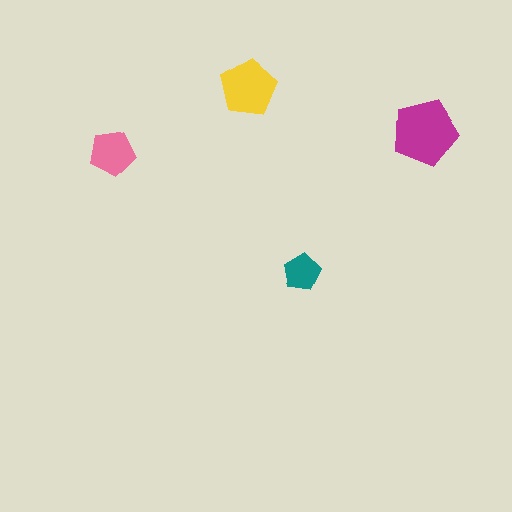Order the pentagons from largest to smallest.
the magenta one, the yellow one, the pink one, the teal one.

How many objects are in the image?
There are 4 objects in the image.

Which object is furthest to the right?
The magenta pentagon is rightmost.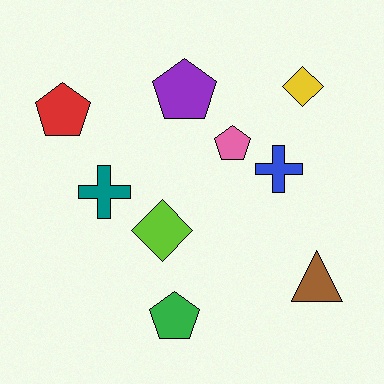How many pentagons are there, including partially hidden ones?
There are 4 pentagons.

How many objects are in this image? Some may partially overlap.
There are 9 objects.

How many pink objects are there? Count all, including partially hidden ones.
There is 1 pink object.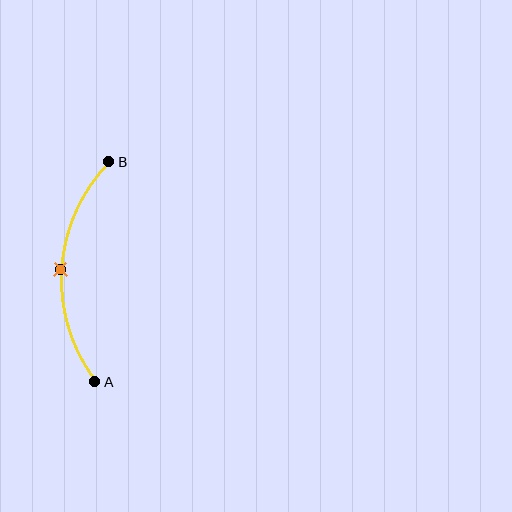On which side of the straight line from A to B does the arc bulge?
The arc bulges to the left of the straight line connecting A and B.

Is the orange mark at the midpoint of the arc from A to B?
Yes. The orange mark lies on the arc at equal arc-length from both A and B — it is the arc midpoint.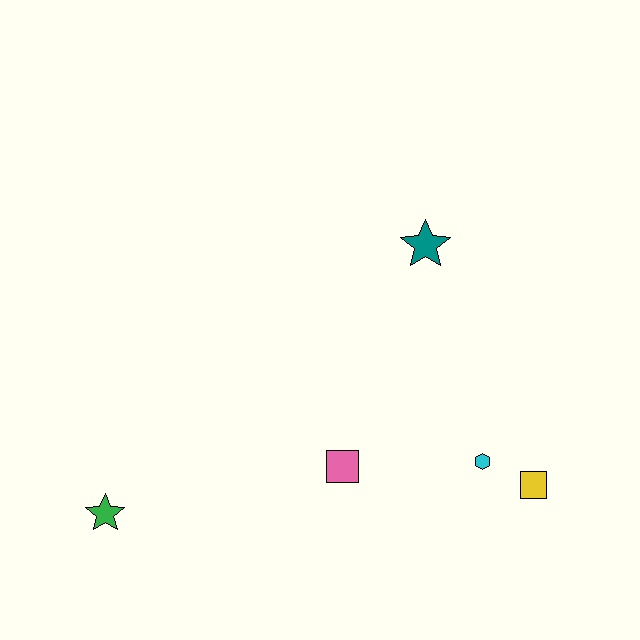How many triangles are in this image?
There are no triangles.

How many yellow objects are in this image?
There is 1 yellow object.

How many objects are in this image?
There are 5 objects.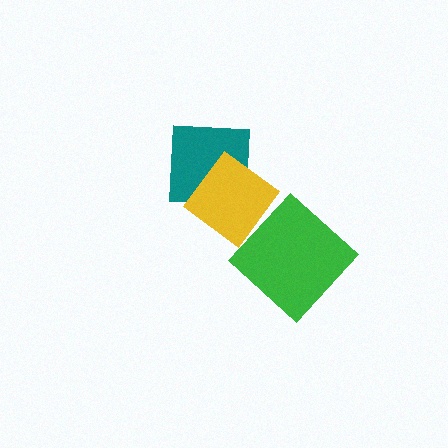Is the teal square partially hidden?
Yes, it is partially covered by another shape.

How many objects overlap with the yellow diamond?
1 object overlaps with the yellow diamond.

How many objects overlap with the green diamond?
0 objects overlap with the green diamond.